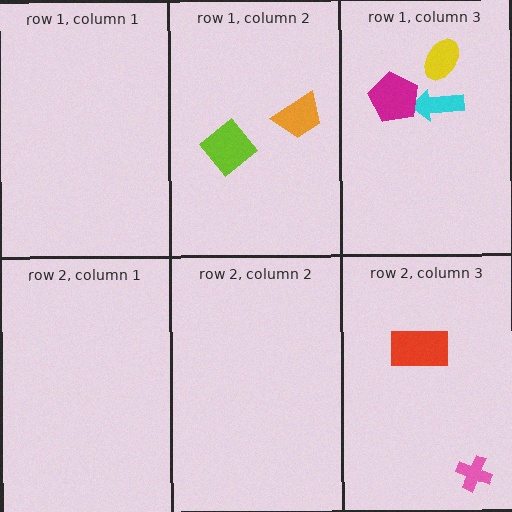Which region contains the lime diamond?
The row 1, column 2 region.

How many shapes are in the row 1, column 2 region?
2.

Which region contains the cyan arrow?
The row 1, column 3 region.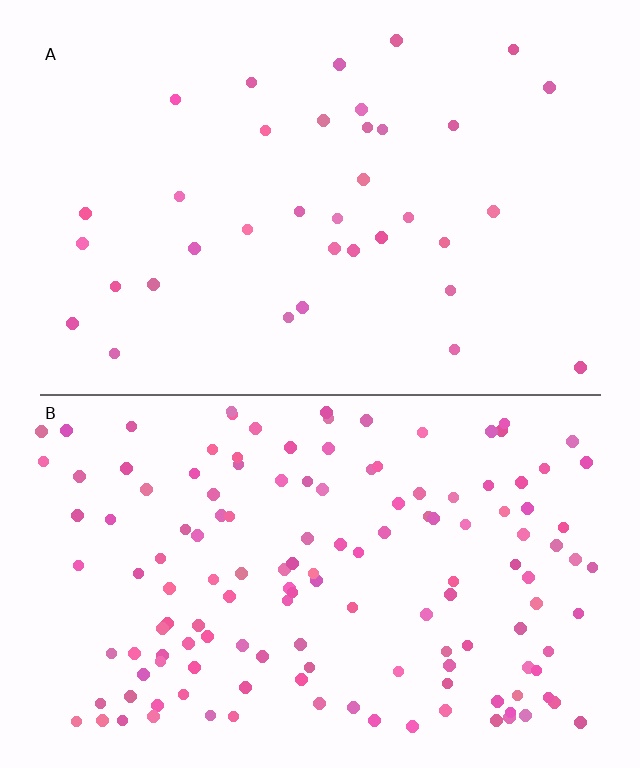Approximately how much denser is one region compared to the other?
Approximately 3.9× — region B over region A.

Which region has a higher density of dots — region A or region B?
B (the bottom).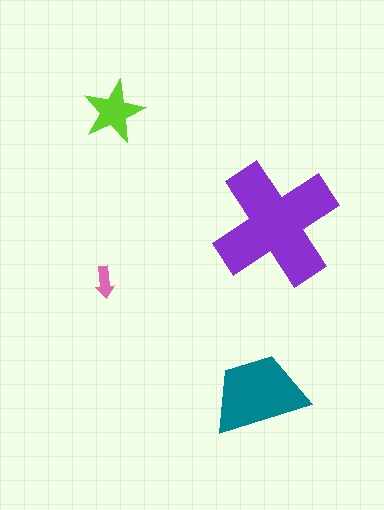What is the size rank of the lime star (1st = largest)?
3rd.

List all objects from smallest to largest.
The pink arrow, the lime star, the teal trapezoid, the purple cross.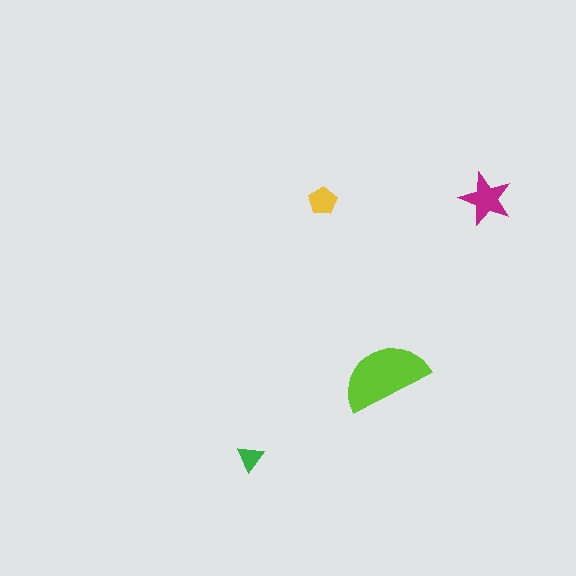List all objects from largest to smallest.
The lime semicircle, the magenta star, the yellow pentagon, the green triangle.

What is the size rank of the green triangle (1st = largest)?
4th.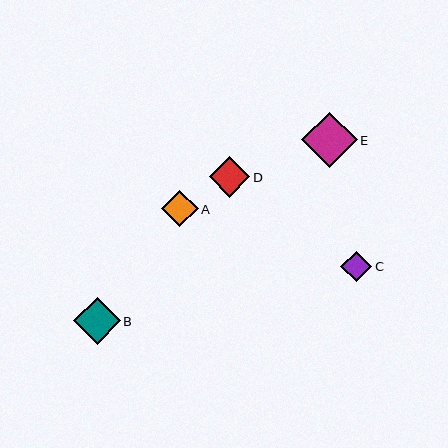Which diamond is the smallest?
Diamond C is the smallest with a size of approximately 31 pixels.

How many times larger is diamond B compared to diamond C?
Diamond B is approximately 1.5 times the size of diamond C.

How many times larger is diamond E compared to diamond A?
Diamond E is approximately 1.5 times the size of diamond A.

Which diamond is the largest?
Diamond E is the largest with a size of approximately 55 pixels.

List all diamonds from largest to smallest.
From largest to smallest: E, B, D, A, C.